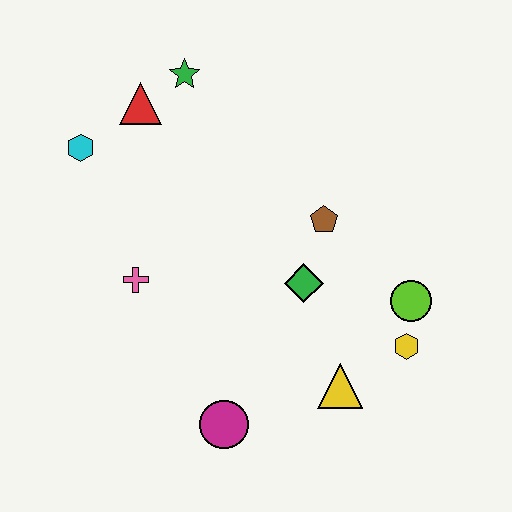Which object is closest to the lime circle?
The yellow hexagon is closest to the lime circle.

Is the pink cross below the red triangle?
Yes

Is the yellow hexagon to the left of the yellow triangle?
No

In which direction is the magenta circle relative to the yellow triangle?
The magenta circle is to the left of the yellow triangle.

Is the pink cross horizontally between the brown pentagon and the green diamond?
No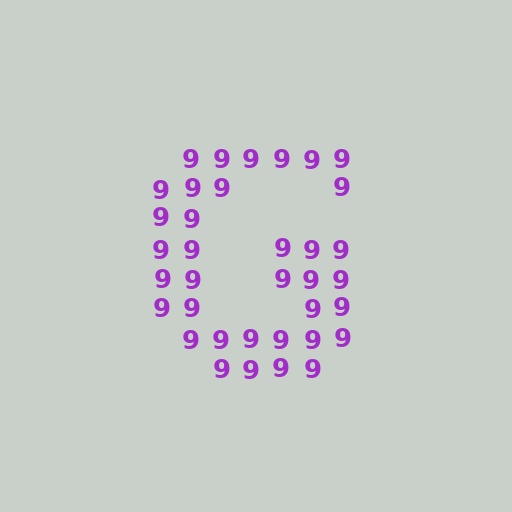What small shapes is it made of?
It is made of small digit 9's.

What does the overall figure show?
The overall figure shows the letter G.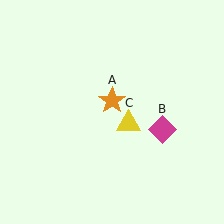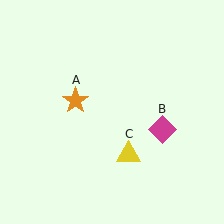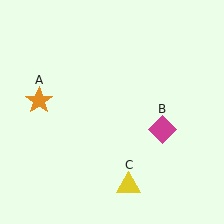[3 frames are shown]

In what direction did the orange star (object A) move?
The orange star (object A) moved left.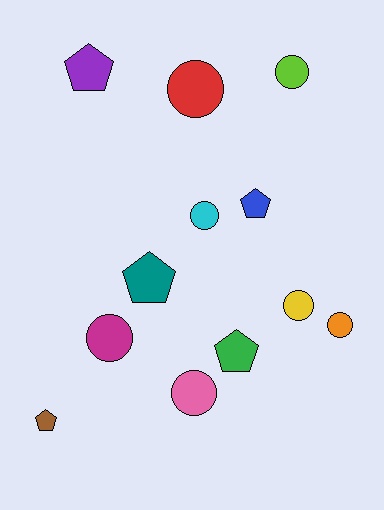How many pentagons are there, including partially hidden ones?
There are 5 pentagons.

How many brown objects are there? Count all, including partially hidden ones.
There is 1 brown object.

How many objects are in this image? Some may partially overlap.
There are 12 objects.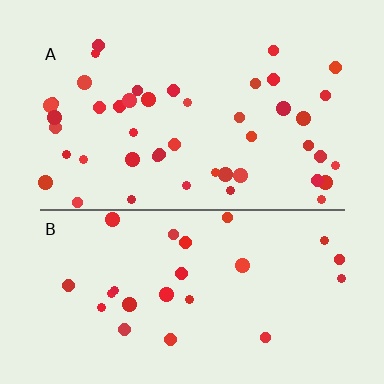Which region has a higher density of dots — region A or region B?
A (the top).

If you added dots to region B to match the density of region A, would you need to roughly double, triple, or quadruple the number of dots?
Approximately double.